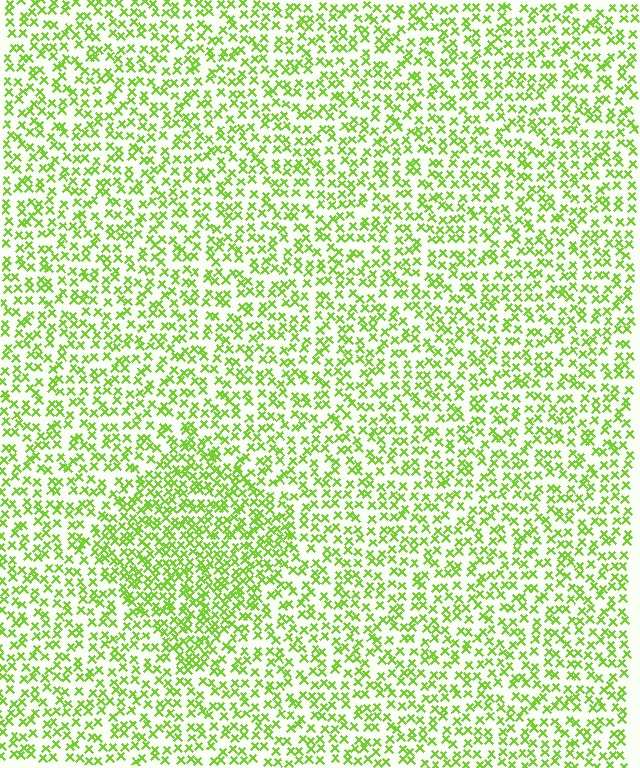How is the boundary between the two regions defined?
The boundary is defined by a change in element density (approximately 1.7x ratio). All elements are the same color, size, and shape.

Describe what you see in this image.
The image contains small lime elements arranged at two different densities. A diamond-shaped region is visible where the elements are more densely packed than the surrounding area.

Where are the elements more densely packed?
The elements are more densely packed inside the diamond boundary.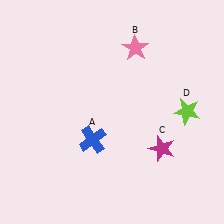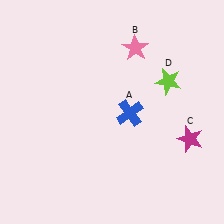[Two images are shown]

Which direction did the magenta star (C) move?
The magenta star (C) moved right.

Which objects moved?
The objects that moved are: the blue cross (A), the magenta star (C), the lime star (D).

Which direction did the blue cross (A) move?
The blue cross (A) moved right.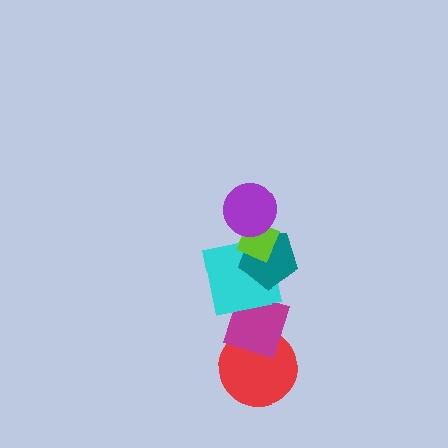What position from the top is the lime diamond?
The lime diamond is 2nd from the top.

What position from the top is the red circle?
The red circle is 6th from the top.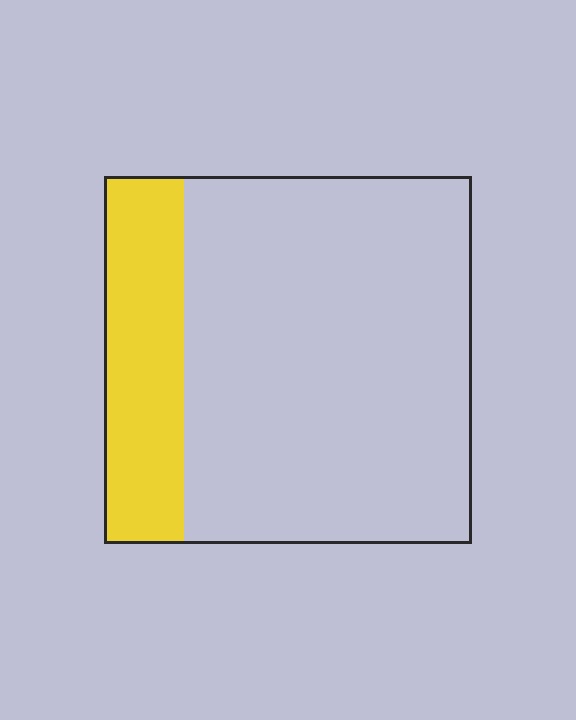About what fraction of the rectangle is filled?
About one fifth (1/5).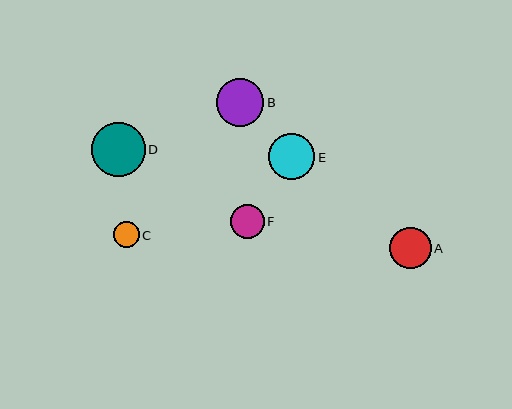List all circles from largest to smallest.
From largest to smallest: D, B, E, A, F, C.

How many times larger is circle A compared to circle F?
Circle A is approximately 1.2 times the size of circle F.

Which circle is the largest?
Circle D is the largest with a size of approximately 54 pixels.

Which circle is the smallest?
Circle C is the smallest with a size of approximately 26 pixels.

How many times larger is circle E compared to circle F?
Circle E is approximately 1.4 times the size of circle F.